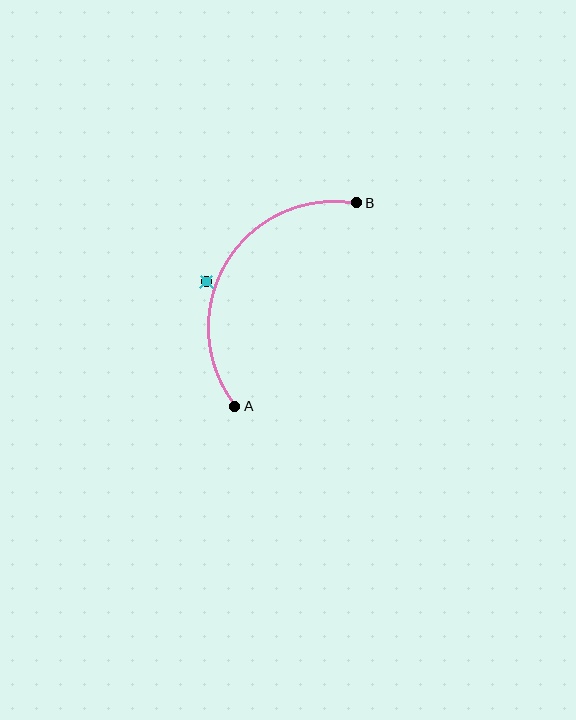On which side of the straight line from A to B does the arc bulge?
The arc bulges to the left of the straight line connecting A and B.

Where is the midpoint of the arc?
The arc midpoint is the point on the curve farthest from the straight line joining A and B. It sits to the left of that line.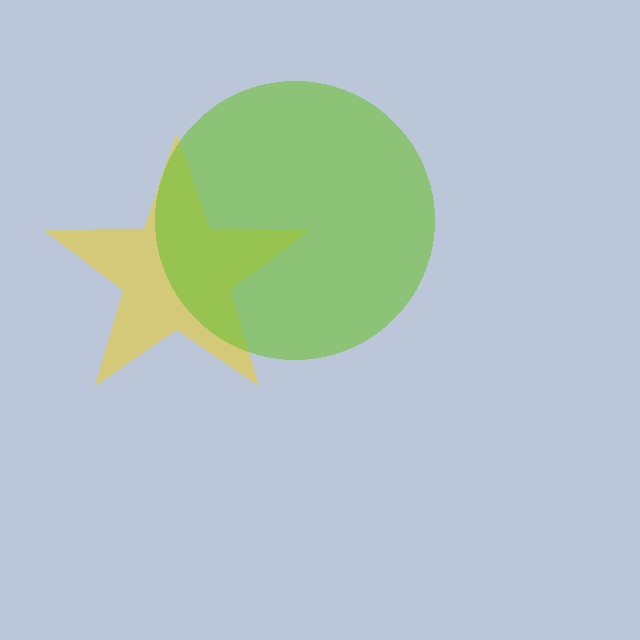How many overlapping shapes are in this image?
There are 2 overlapping shapes in the image.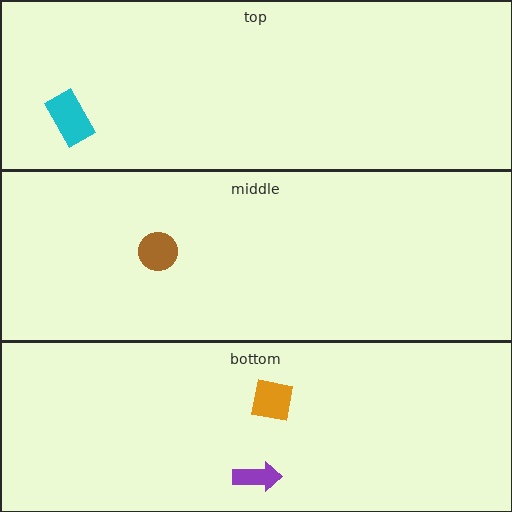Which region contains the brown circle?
The middle region.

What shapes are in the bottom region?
The purple arrow, the orange square.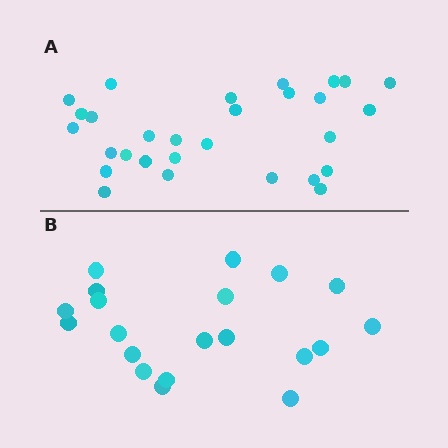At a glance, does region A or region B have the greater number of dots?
Region A (the top region) has more dots.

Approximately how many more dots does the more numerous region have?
Region A has roughly 8 or so more dots than region B.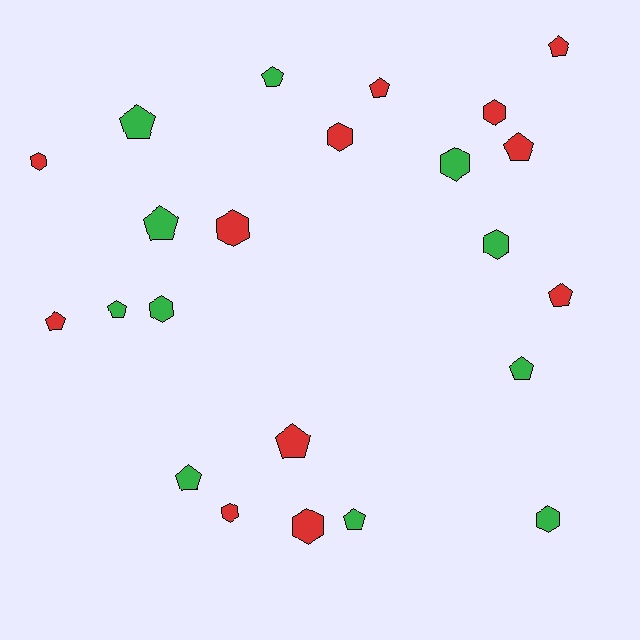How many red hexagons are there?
There are 6 red hexagons.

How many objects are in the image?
There are 23 objects.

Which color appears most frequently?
Red, with 12 objects.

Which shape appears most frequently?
Pentagon, with 13 objects.